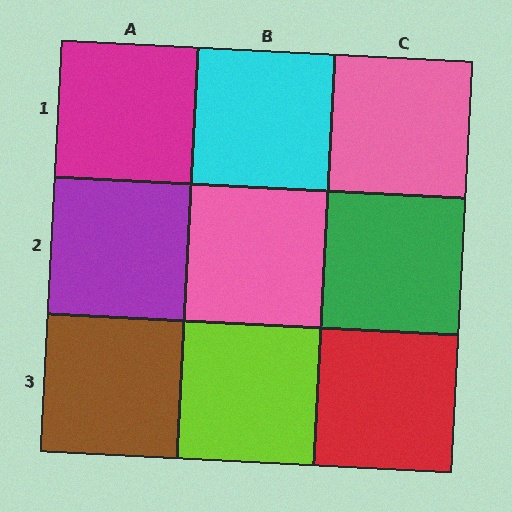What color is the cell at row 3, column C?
Red.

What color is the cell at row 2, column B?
Pink.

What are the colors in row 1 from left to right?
Magenta, cyan, pink.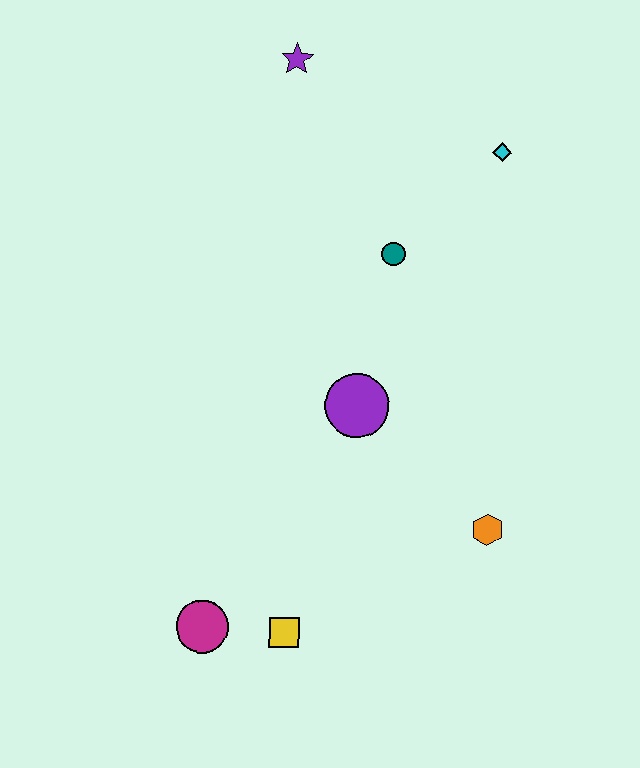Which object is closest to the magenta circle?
The yellow square is closest to the magenta circle.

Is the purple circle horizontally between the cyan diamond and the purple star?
Yes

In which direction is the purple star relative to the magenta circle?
The purple star is above the magenta circle.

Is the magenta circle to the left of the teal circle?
Yes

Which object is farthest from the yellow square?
The purple star is farthest from the yellow square.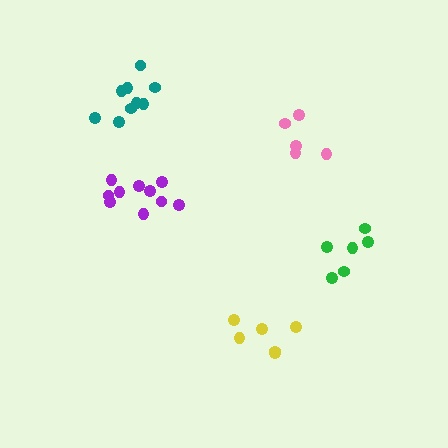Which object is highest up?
The teal cluster is topmost.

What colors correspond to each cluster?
The clusters are colored: yellow, purple, pink, green, teal.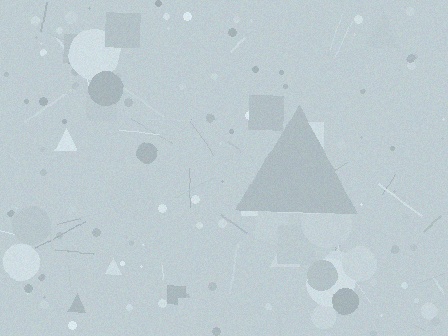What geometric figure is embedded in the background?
A triangle is embedded in the background.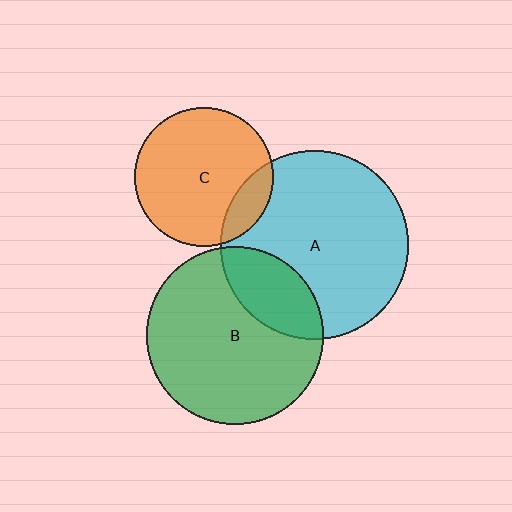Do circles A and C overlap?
Yes.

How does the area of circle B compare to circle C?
Approximately 1.6 times.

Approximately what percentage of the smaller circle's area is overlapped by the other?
Approximately 15%.